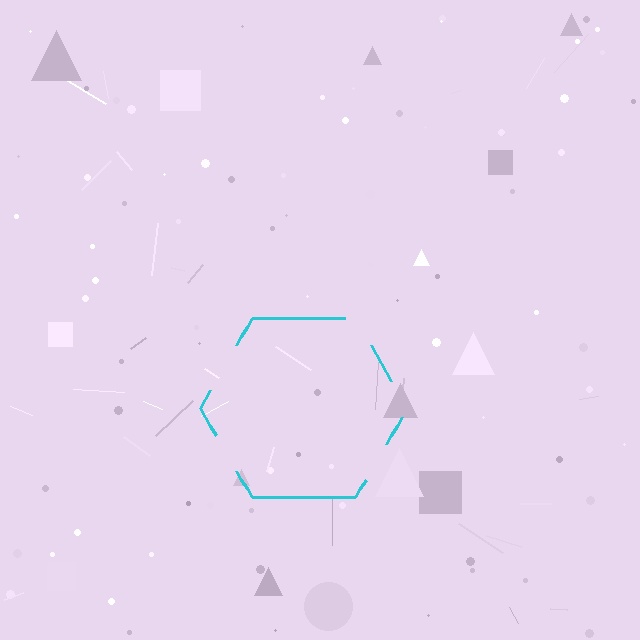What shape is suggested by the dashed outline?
The dashed outline suggests a hexagon.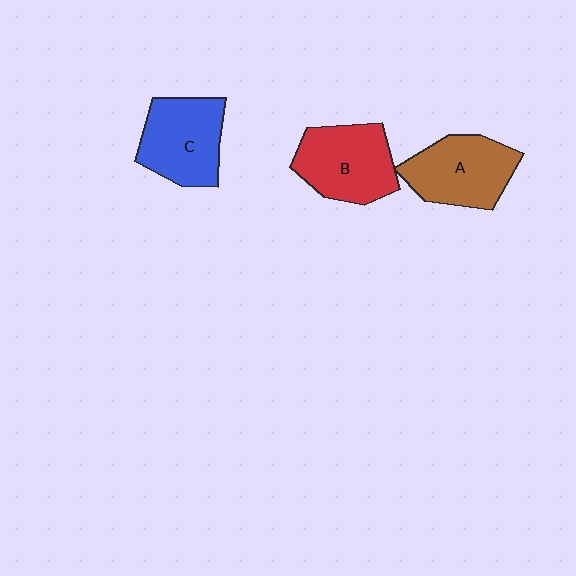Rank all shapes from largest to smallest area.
From largest to smallest: B (red), A (brown), C (blue).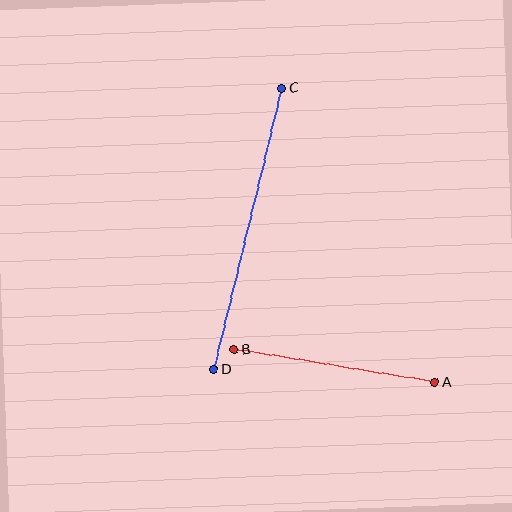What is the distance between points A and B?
The distance is approximately 203 pixels.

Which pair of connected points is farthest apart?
Points C and D are farthest apart.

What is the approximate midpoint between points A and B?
The midpoint is at approximately (334, 366) pixels.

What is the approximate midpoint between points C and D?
The midpoint is at approximately (248, 229) pixels.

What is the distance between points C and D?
The distance is approximately 289 pixels.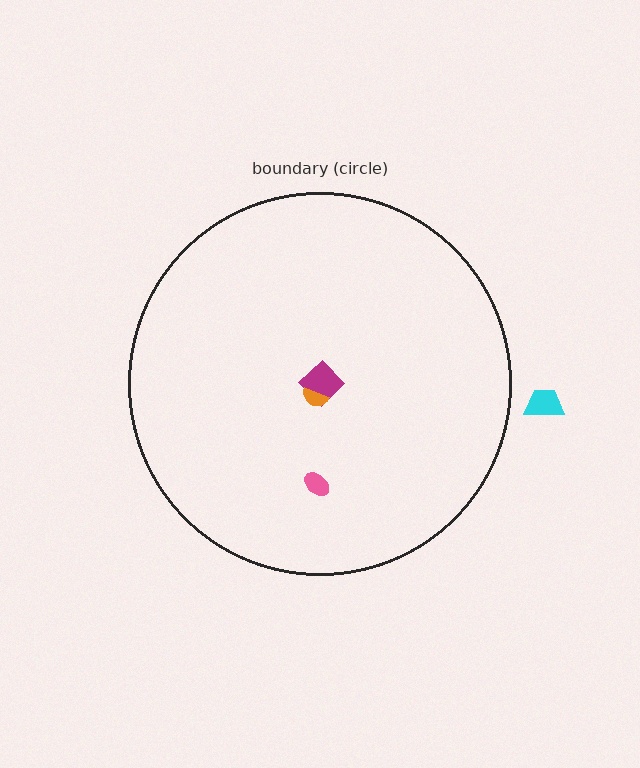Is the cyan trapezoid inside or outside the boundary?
Outside.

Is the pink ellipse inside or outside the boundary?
Inside.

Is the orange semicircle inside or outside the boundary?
Inside.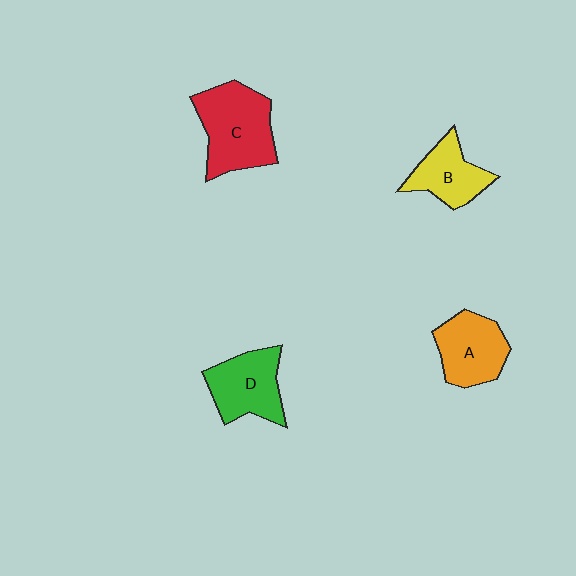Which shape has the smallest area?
Shape B (yellow).